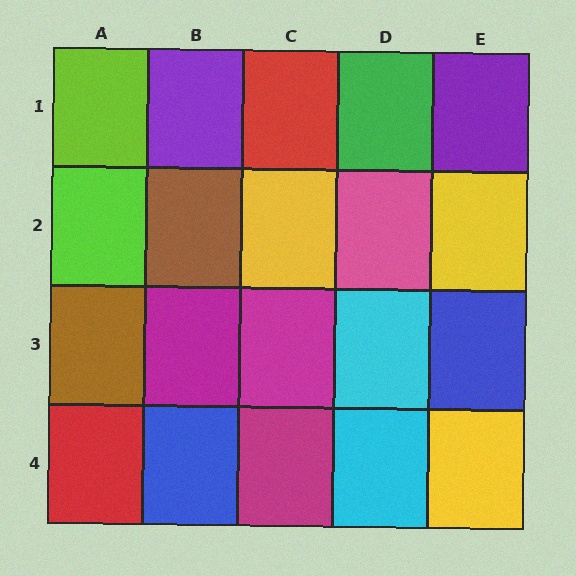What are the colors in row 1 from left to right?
Lime, purple, red, green, purple.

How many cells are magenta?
3 cells are magenta.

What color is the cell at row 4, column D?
Cyan.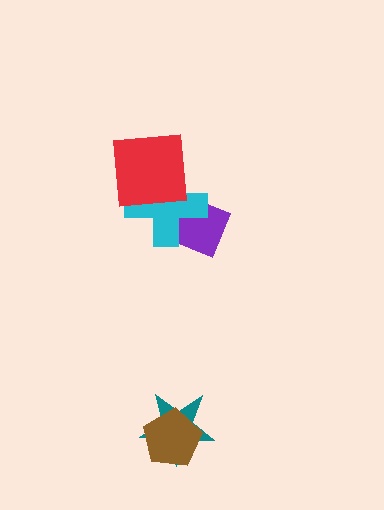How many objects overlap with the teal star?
1 object overlaps with the teal star.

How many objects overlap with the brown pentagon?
1 object overlaps with the brown pentagon.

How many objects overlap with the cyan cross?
2 objects overlap with the cyan cross.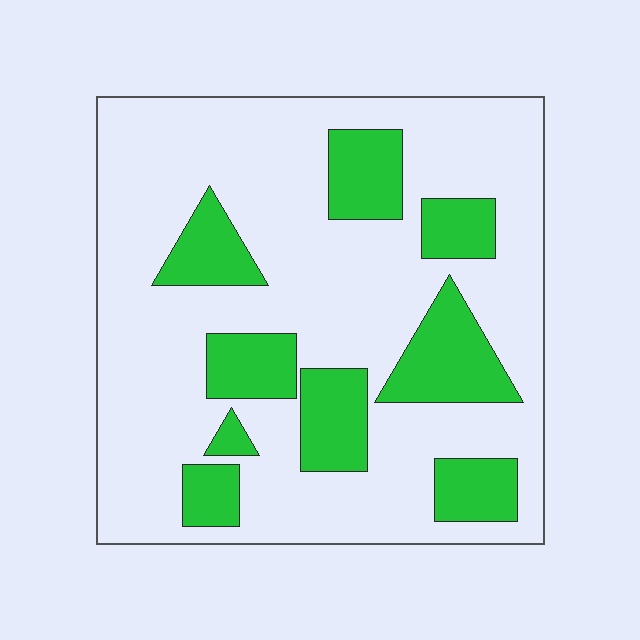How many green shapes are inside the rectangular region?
9.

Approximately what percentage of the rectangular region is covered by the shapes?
Approximately 25%.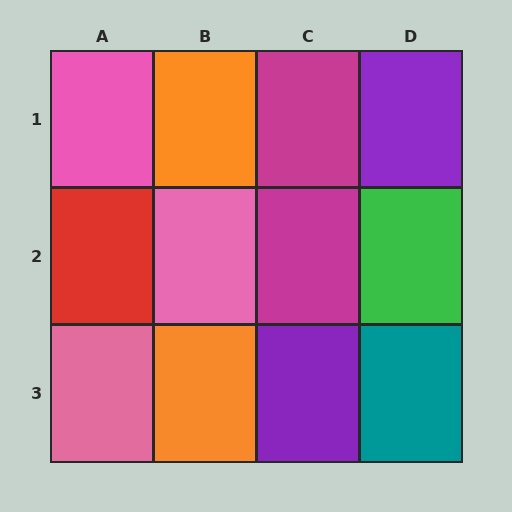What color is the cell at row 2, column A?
Red.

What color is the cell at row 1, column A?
Pink.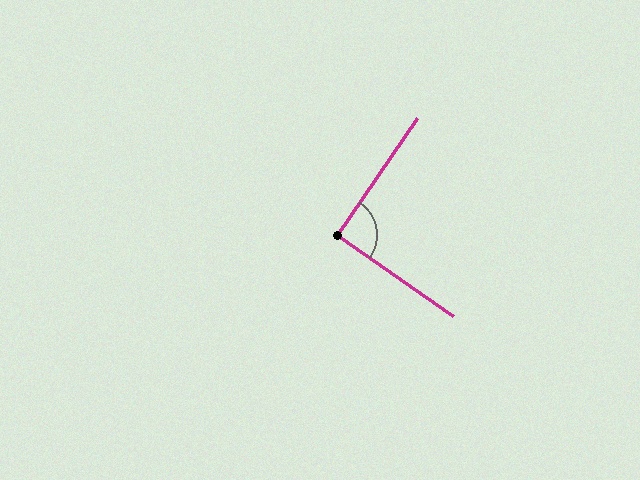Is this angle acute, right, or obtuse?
It is approximately a right angle.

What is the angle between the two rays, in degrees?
Approximately 90 degrees.